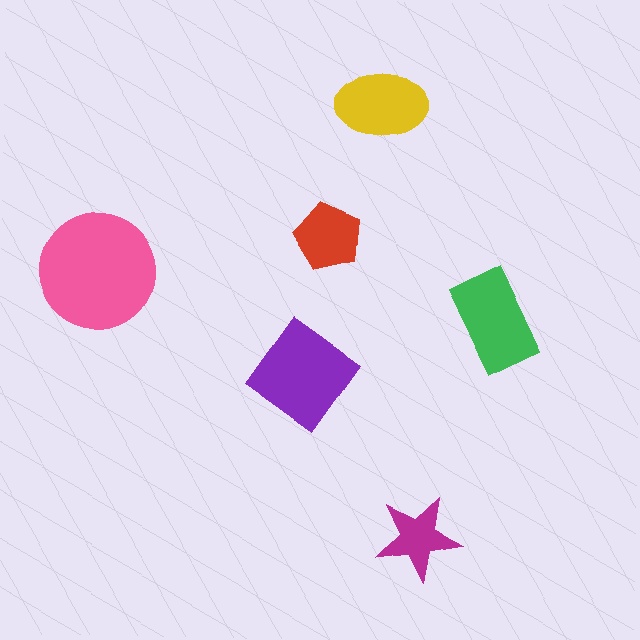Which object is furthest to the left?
The pink circle is leftmost.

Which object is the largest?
The pink circle.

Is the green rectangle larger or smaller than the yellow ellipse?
Larger.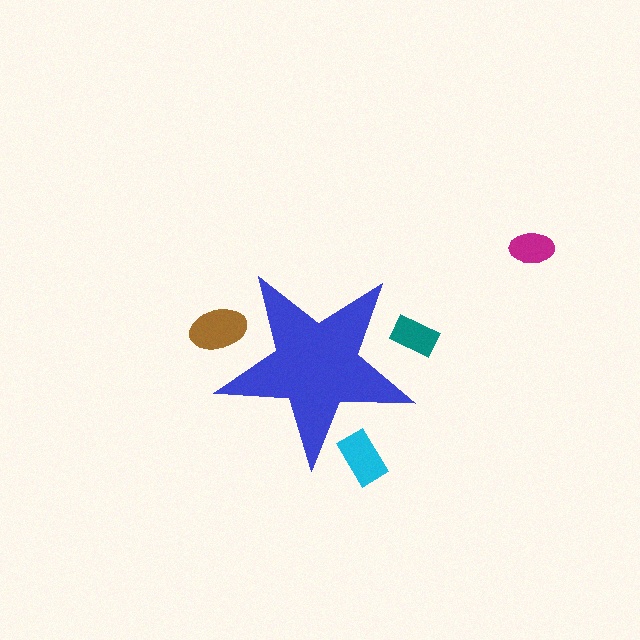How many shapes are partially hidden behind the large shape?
3 shapes are partially hidden.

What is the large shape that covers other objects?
A blue star.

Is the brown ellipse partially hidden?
Yes, the brown ellipse is partially hidden behind the blue star.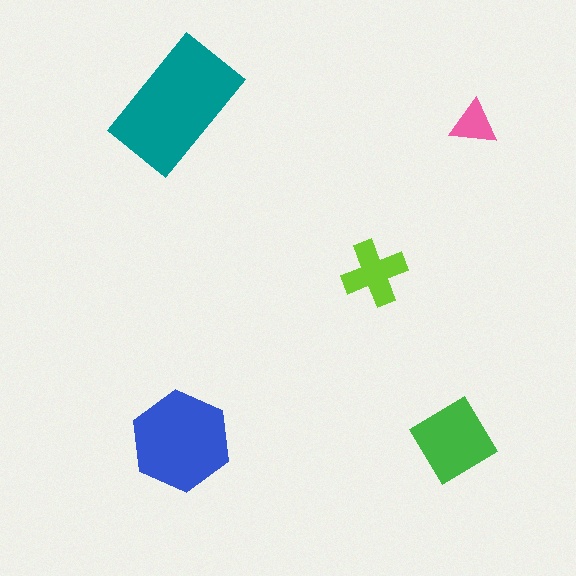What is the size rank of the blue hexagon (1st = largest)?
2nd.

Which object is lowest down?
The blue hexagon is bottommost.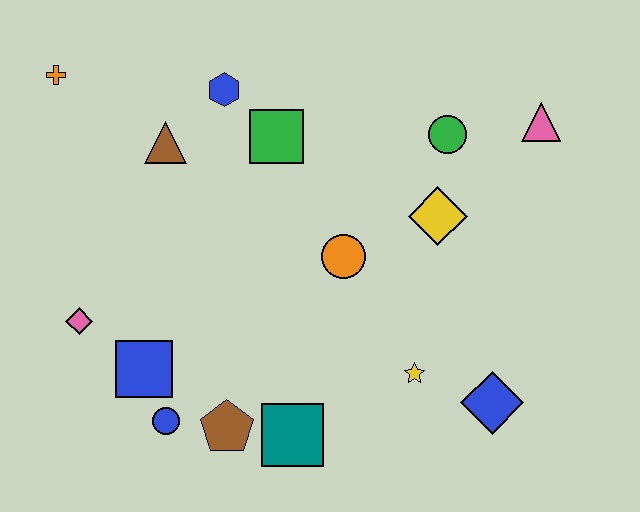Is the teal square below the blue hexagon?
Yes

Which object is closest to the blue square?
The blue circle is closest to the blue square.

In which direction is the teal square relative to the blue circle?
The teal square is to the right of the blue circle.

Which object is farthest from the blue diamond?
The orange cross is farthest from the blue diamond.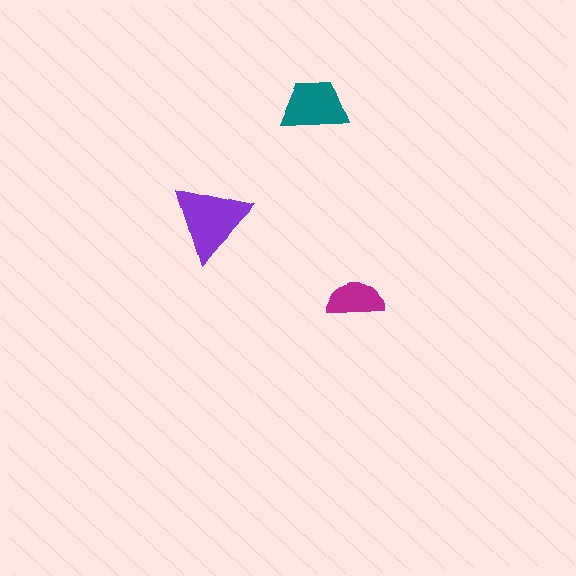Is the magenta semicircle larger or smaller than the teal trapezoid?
Smaller.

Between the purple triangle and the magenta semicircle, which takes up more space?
The purple triangle.